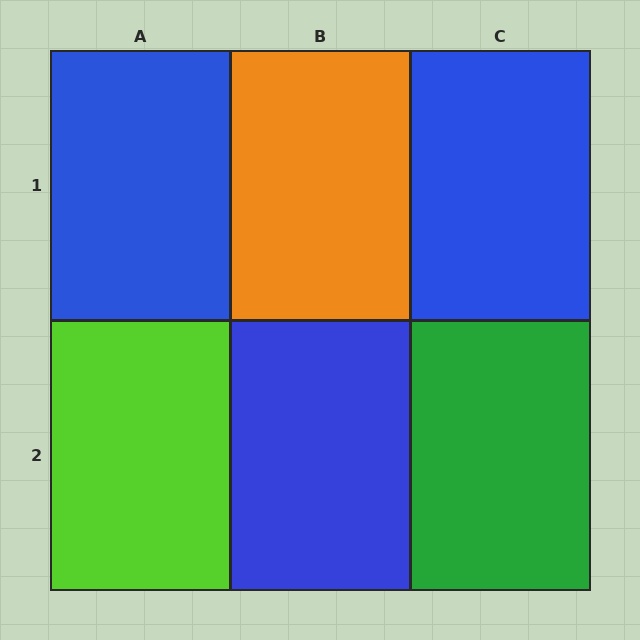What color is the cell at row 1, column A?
Blue.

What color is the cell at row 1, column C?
Blue.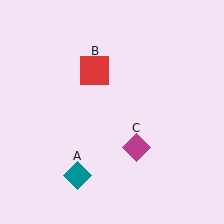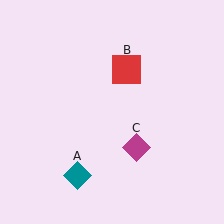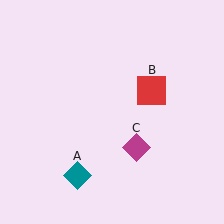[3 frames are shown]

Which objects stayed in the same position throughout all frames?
Teal diamond (object A) and magenta diamond (object C) remained stationary.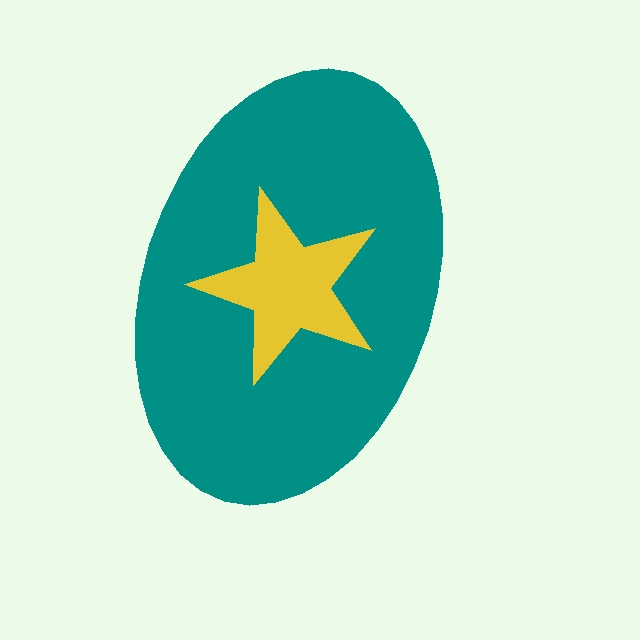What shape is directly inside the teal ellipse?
The yellow star.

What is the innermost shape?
The yellow star.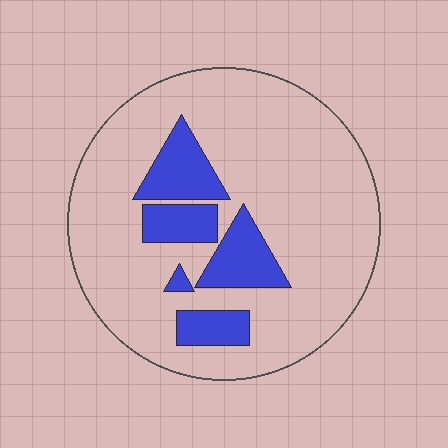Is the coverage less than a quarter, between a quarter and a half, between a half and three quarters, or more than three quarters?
Less than a quarter.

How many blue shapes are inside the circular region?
5.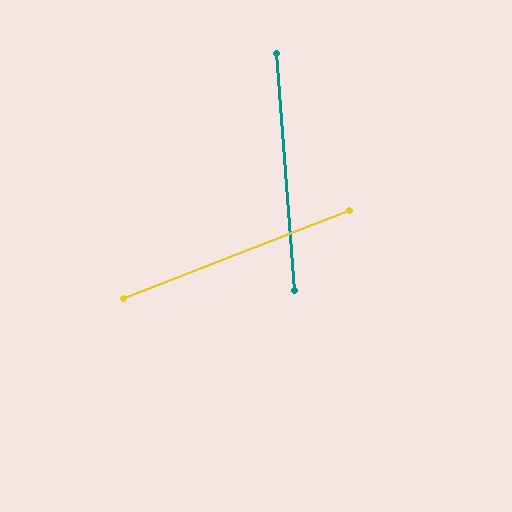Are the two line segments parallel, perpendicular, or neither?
Neither parallel nor perpendicular — they differ by about 73°.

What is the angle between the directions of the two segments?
Approximately 73 degrees.